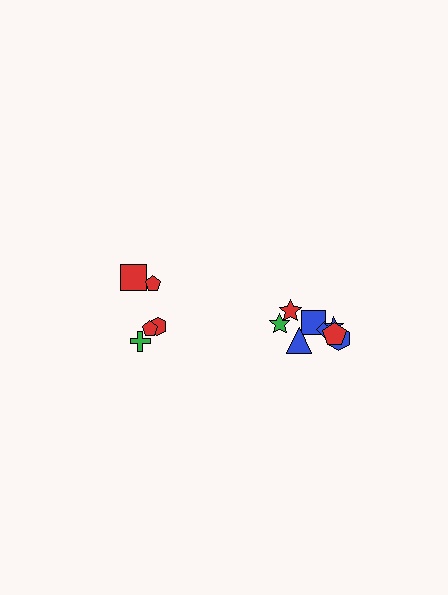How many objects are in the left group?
There are 5 objects.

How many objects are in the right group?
There are 8 objects.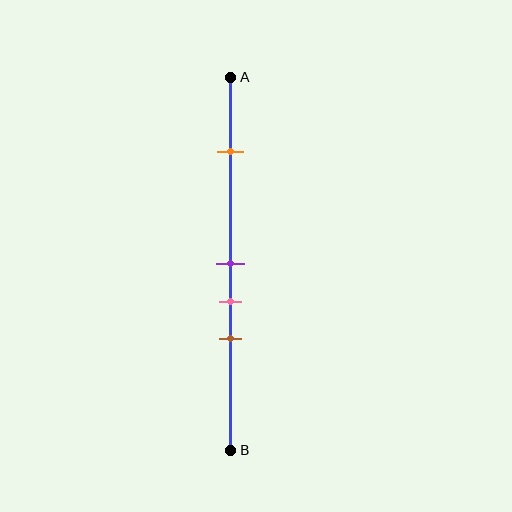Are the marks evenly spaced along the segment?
No, the marks are not evenly spaced.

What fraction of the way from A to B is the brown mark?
The brown mark is approximately 70% (0.7) of the way from A to B.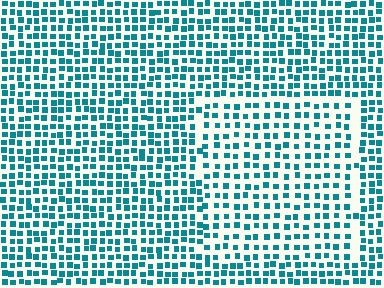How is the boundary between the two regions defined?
The boundary is defined by a change in element density (approximately 1.5x ratio). All elements are the same color, size, and shape.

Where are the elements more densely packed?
The elements are more densely packed outside the rectangle boundary.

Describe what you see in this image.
The image contains small teal elements arranged at two different densities. A rectangle-shaped region is visible where the elements are less densely packed than the surrounding area.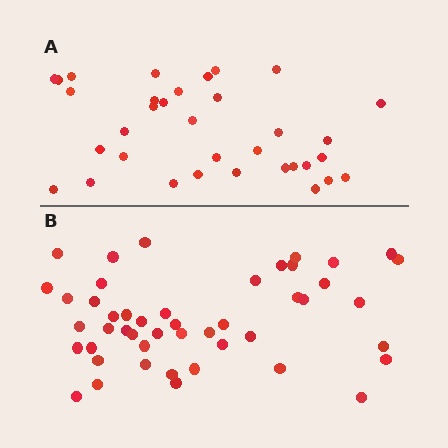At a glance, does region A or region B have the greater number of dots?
Region B (the bottom region) has more dots.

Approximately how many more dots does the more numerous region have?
Region B has approximately 15 more dots than region A.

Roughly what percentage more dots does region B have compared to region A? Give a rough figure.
About 40% more.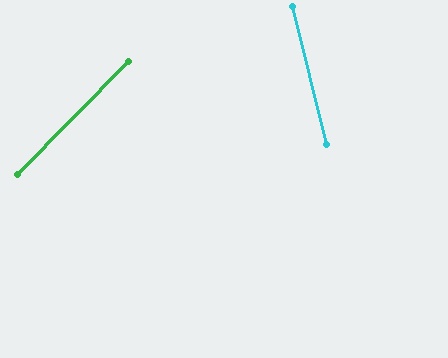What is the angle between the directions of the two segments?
Approximately 58 degrees.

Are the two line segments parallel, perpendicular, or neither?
Neither parallel nor perpendicular — they differ by about 58°.